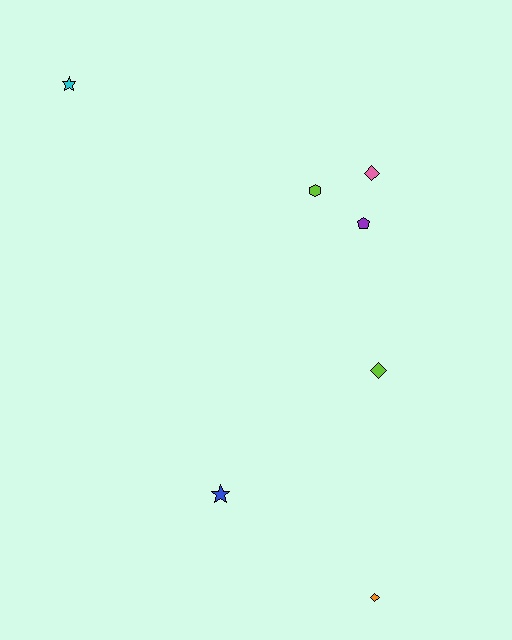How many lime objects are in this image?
There are 2 lime objects.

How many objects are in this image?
There are 7 objects.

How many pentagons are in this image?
There is 1 pentagon.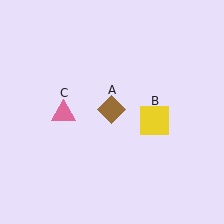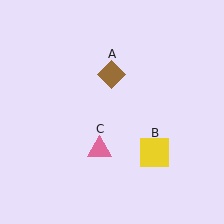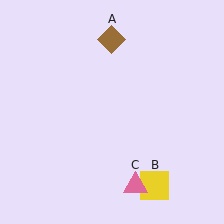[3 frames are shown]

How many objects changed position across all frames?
3 objects changed position: brown diamond (object A), yellow square (object B), pink triangle (object C).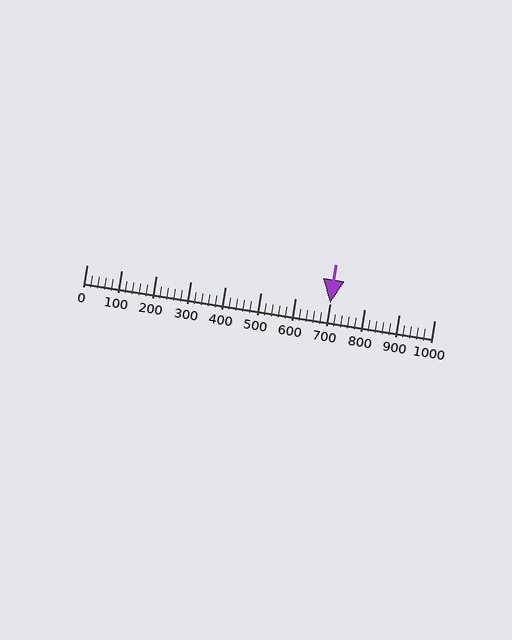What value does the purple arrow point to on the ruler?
The purple arrow points to approximately 700.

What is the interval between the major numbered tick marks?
The major tick marks are spaced 100 units apart.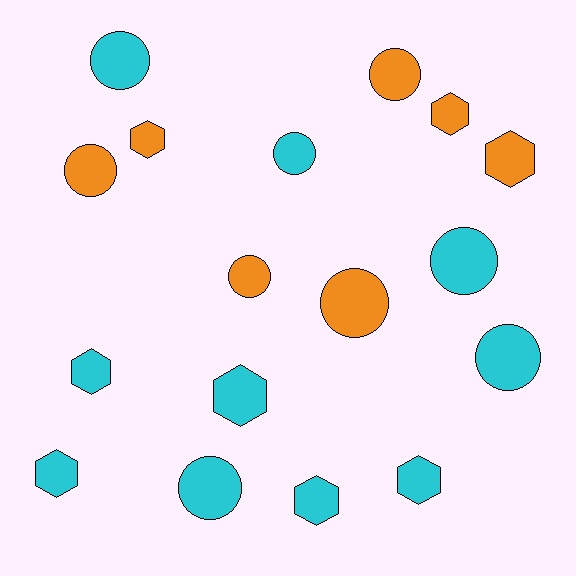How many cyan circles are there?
There are 5 cyan circles.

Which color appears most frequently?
Cyan, with 10 objects.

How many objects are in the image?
There are 17 objects.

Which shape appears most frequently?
Circle, with 9 objects.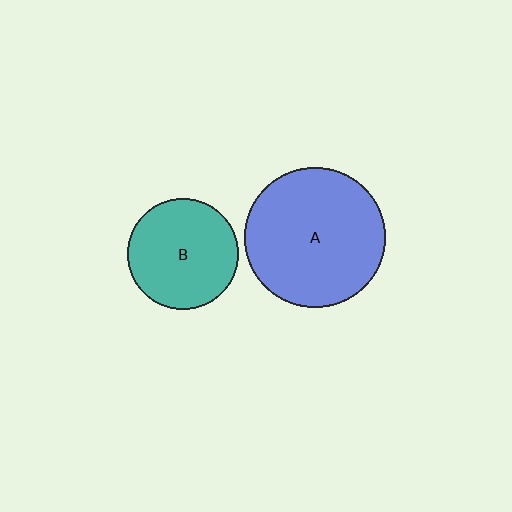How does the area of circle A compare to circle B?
Approximately 1.6 times.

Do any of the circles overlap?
No, none of the circles overlap.